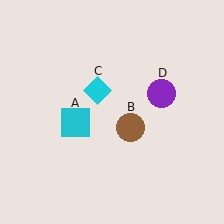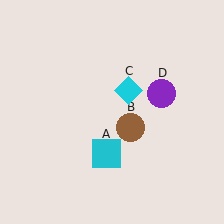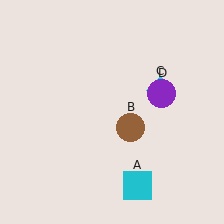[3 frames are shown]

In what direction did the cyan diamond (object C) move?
The cyan diamond (object C) moved right.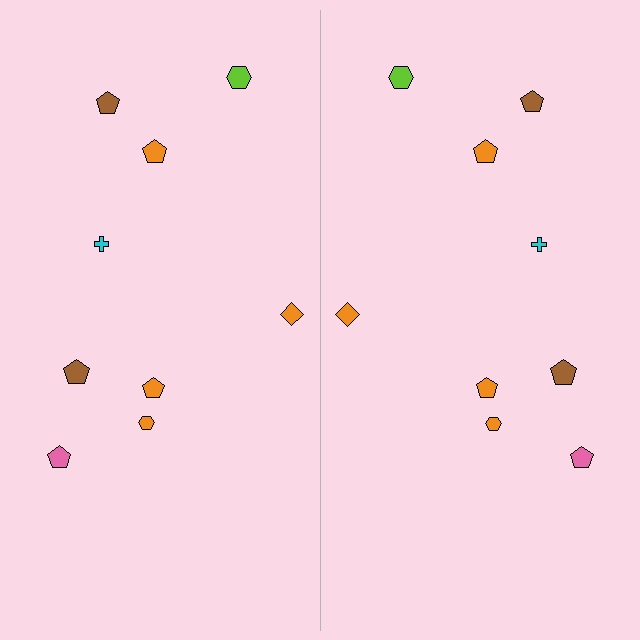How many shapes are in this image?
There are 18 shapes in this image.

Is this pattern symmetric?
Yes, this pattern has bilateral (reflection) symmetry.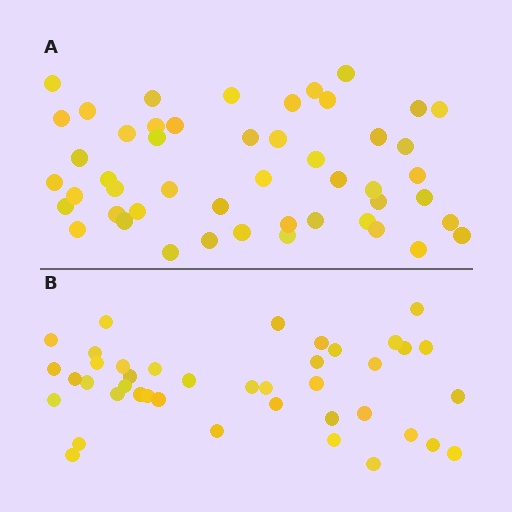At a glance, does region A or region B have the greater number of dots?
Region A (the top region) has more dots.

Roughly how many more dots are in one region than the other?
Region A has roughly 8 or so more dots than region B.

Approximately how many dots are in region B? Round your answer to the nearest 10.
About 40 dots. (The exact count is 41, which rounds to 40.)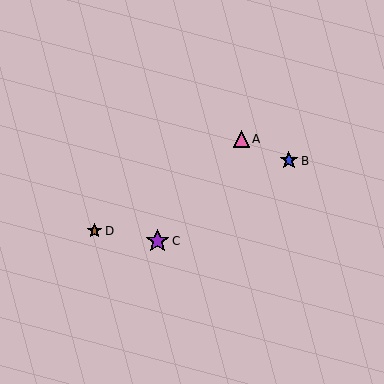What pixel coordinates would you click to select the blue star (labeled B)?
Click at (289, 161) to select the blue star B.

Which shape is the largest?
The purple star (labeled C) is the largest.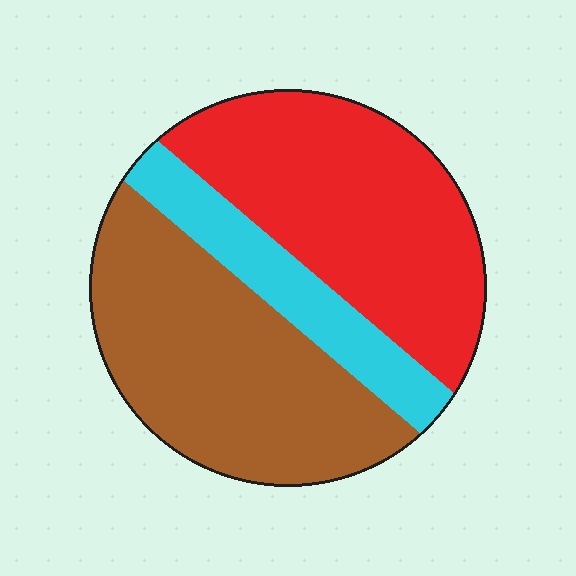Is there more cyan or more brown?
Brown.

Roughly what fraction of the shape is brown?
Brown covers 42% of the shape.